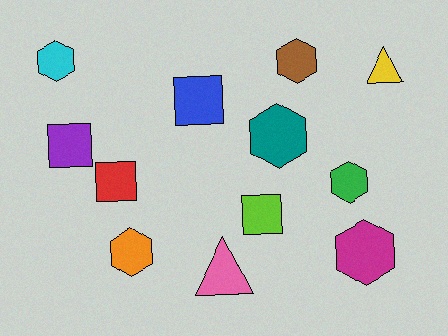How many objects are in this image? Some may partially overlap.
There are 12 objects.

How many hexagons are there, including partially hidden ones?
There are 6 hexagons.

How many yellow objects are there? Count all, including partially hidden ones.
There is 1 yellow object.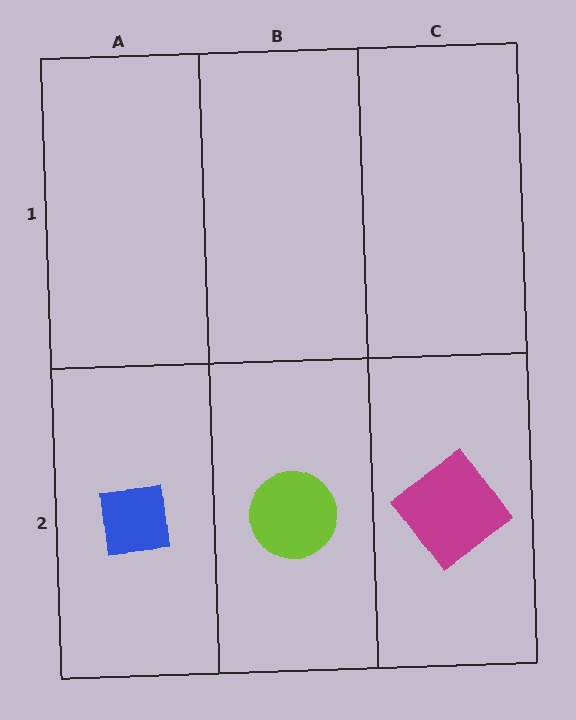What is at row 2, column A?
A blue square.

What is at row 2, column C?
A magenta diamond.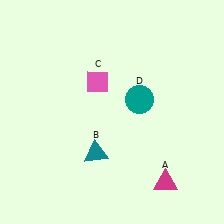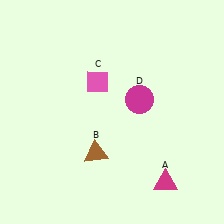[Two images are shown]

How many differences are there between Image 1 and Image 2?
There are 2 differences between the two images.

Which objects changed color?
B changed from teal to brown. D changed from teal to magenta.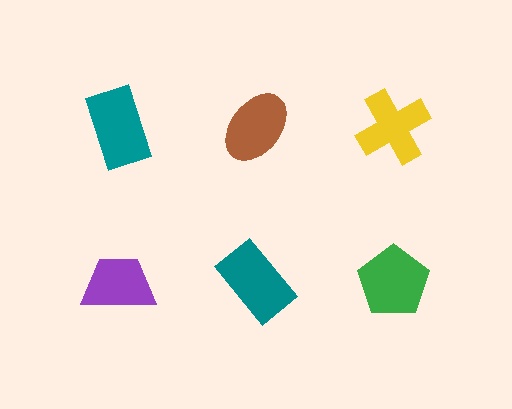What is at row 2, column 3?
A green pentagon.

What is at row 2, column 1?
A purple trapezoid.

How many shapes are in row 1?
3 shapes.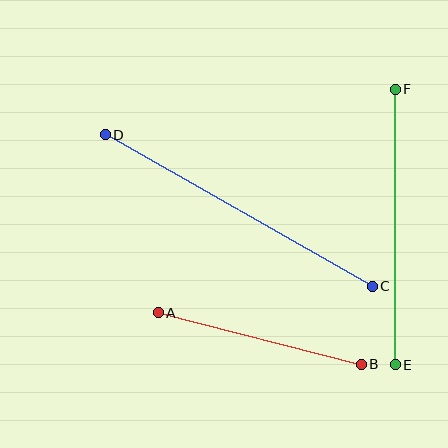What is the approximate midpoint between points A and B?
The midpoint is at approximately (260, 338) pixels.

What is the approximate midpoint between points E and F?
The midpoint is at approximately (395, 227) pixels.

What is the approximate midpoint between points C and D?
The midpoint is at approximately (239, 210) pixels.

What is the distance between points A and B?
The distance is approximately 209 pixels.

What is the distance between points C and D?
The distance is approximately 307 pixels.